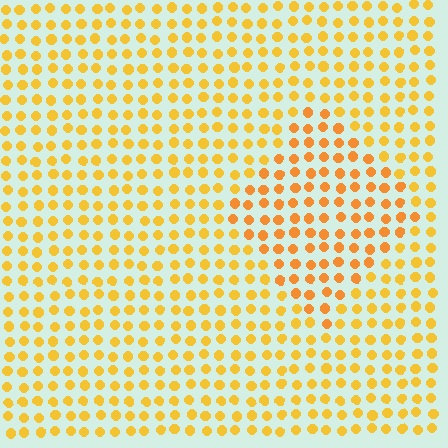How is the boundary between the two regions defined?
The boundary is defined purely by a slight shift in hue (about 17 degrees). Spacing, size, and orientation are identical on both sides.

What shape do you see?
I see a diamond.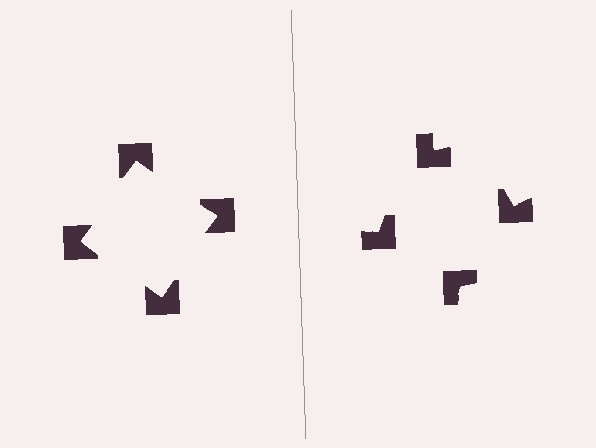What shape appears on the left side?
An illusory square.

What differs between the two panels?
The notched squares are positioned identically on both sides; only the wedge orientations differ. On the left they align to a square; on the right they are misaligned.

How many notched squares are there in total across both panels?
8 — 4 on each side.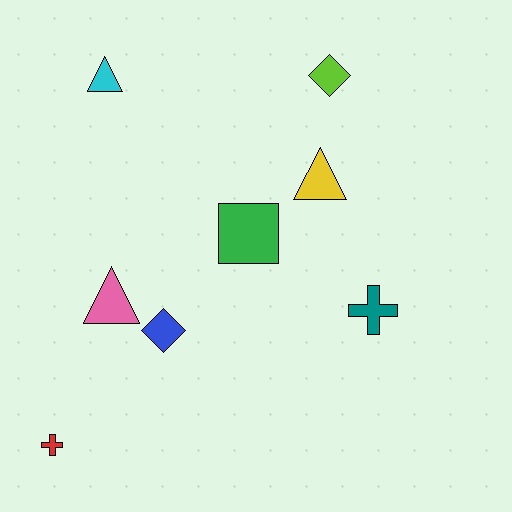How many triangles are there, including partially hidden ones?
There are 3 triangles.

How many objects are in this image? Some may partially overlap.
There are 8 objects.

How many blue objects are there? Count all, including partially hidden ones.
There is 1 blue object.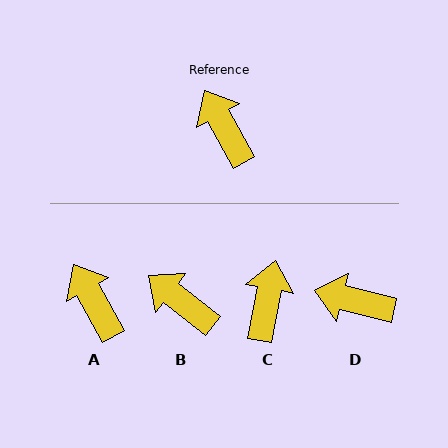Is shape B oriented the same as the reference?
No, it is off by about 23 degrees.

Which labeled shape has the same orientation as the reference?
A.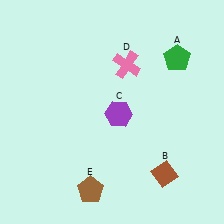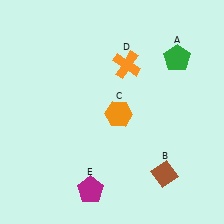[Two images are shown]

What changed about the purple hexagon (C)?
In Image 1, C is purple. In Image 2, it changed to orange.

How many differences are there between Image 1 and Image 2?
There are 3 differences between the two images.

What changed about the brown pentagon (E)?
In Image 1, E is brown. In Image 2, it changed to magenta.